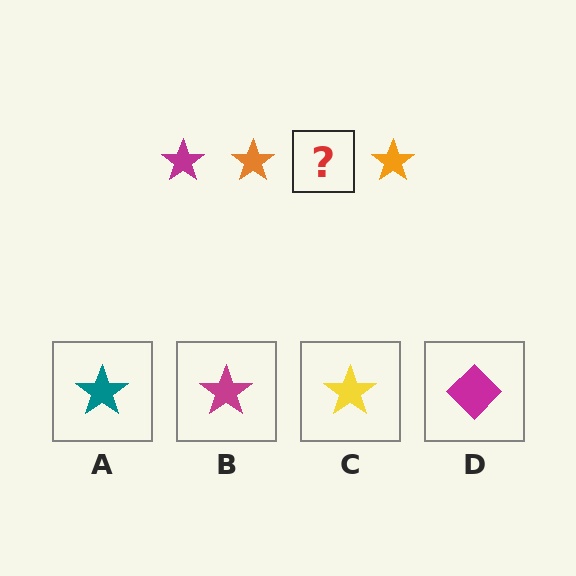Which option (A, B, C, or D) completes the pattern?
B.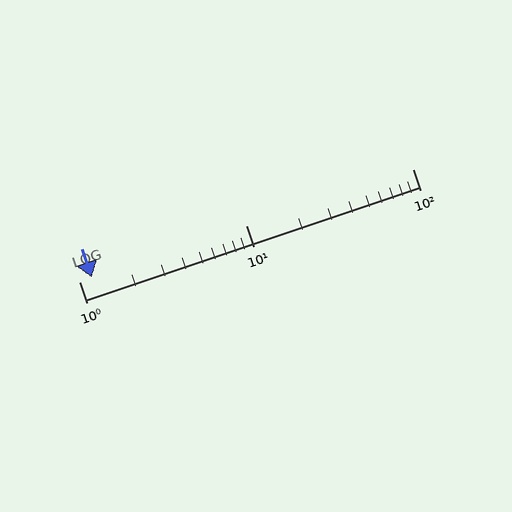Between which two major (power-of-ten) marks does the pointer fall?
The pointer is between 1 and 10.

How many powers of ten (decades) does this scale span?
The scale spans 2 decades, from 1 to 100.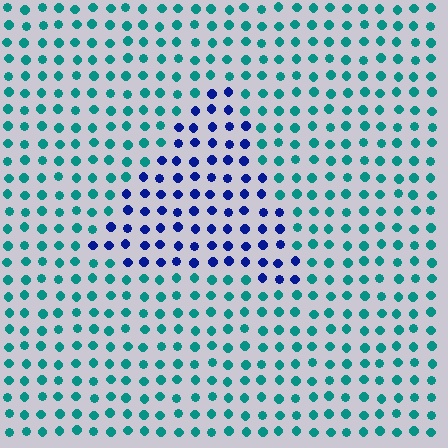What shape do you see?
I see a triangle.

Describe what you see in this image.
The image is filled with small teal elements in a uniform arrangement. A triangle-shaped region is visible where the elements are tinted to a slightly different hue, forming a subtle color boundary.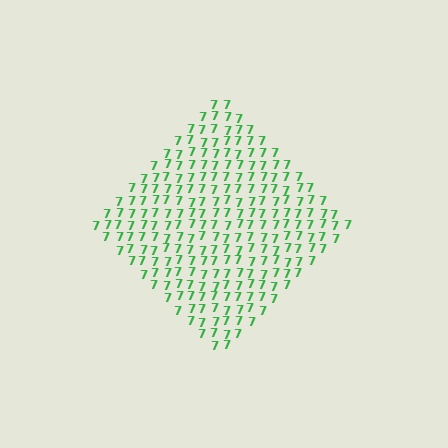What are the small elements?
The small elements are digit 7's.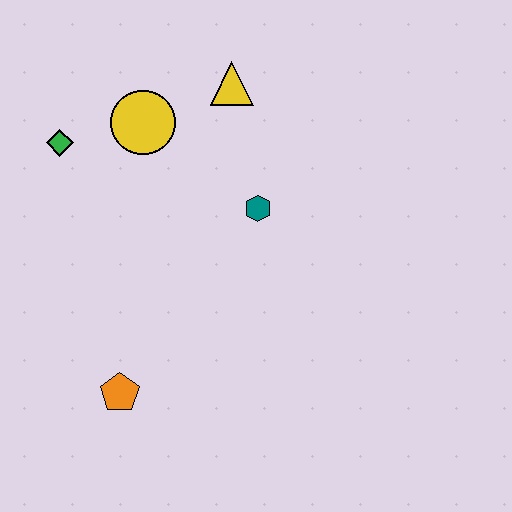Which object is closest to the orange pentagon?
The teal hexagon is closest to the orange pentagon.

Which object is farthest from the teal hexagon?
The orange pentagon is farthest from the teal hexagon.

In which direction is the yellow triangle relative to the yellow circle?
The yellow triangle is to the right of the yellow circle.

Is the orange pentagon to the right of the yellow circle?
No